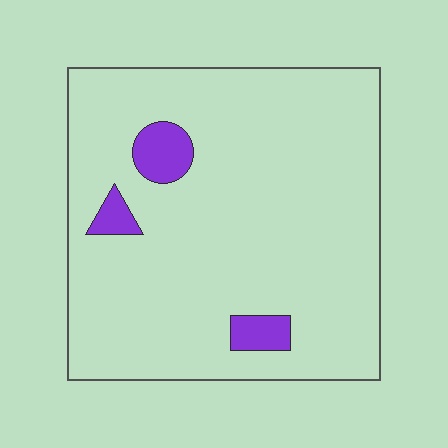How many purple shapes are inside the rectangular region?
3.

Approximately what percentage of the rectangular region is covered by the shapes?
Approximately 5%.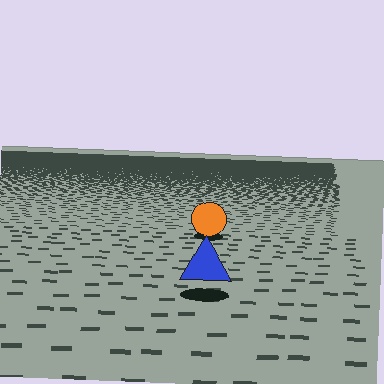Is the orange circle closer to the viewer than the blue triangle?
No. The blue triangle is closer — you can tell from the texture gradient: the ground texture is coarser near it.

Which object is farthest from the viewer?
The orange circle is farthest from the viewer. It appears smaller and the ground texture around it is denser.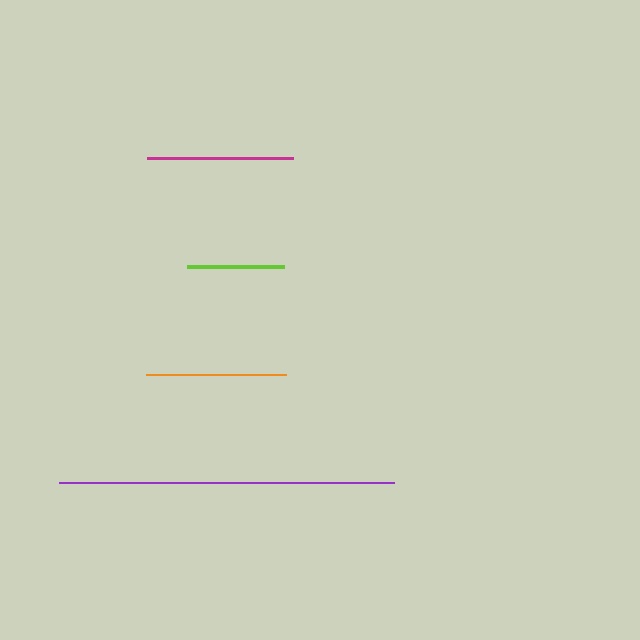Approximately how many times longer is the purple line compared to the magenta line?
The purple line is approximately 2.3 times the length of the magenta line.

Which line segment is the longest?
The purple line is the longest at approximately 334 pixels.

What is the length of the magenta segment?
The magenta segment is approximately 146 pixels long.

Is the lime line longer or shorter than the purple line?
The purple line is longer than the lime line.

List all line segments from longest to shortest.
From longest to shortest: purple, magenta, orange, lime.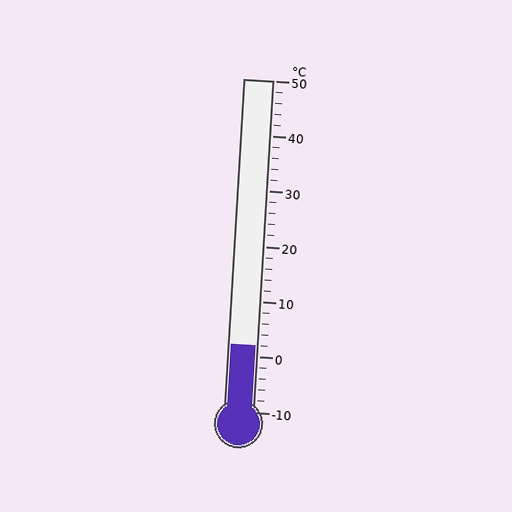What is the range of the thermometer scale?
The thermometer scale ranges from -10°C to 50°C.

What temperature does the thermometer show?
The thermometer shows approximately 2°C.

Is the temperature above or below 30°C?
The temperature is below 30°C.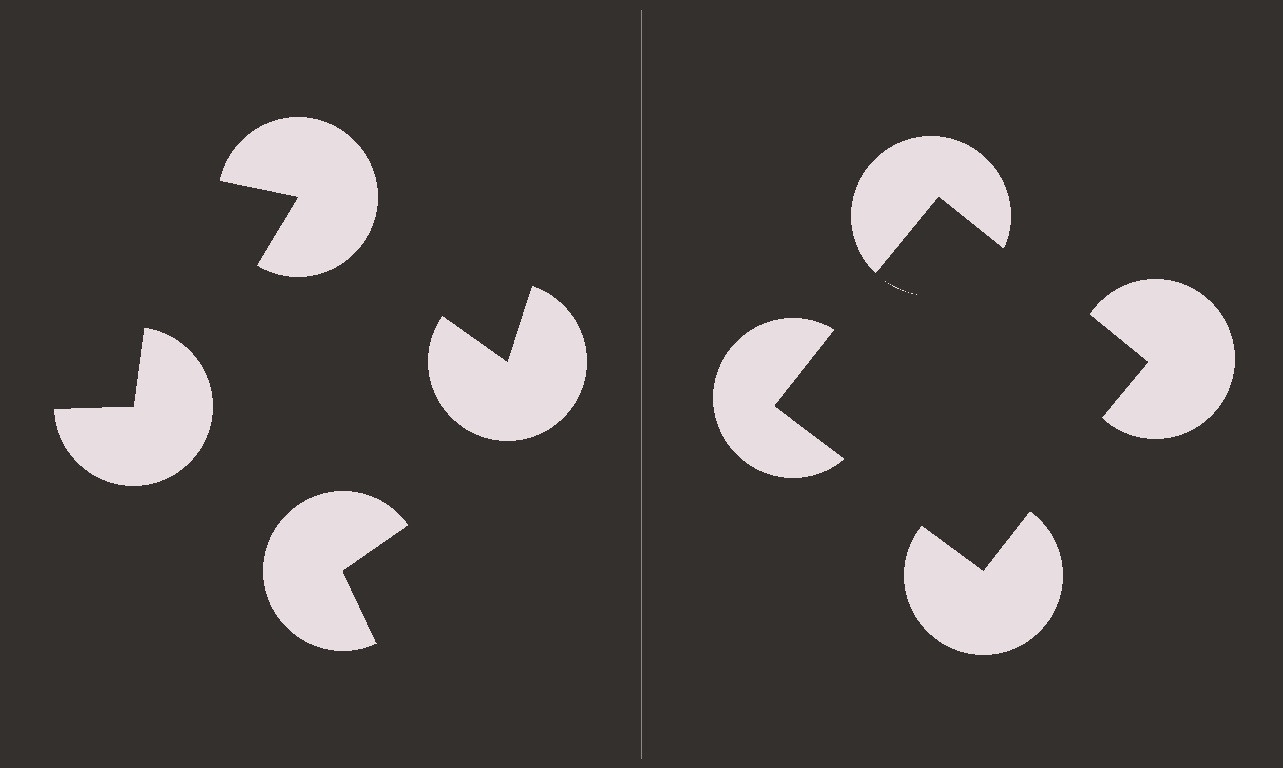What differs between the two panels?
The pac-man discs are positioned identically on both sides; only the wedge orientations differ. On the right they align to a square; on the left they are misaligned.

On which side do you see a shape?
An illusory square appears on the right side. On the left side the wedge cuts are rotated, so no coherent shape forms.